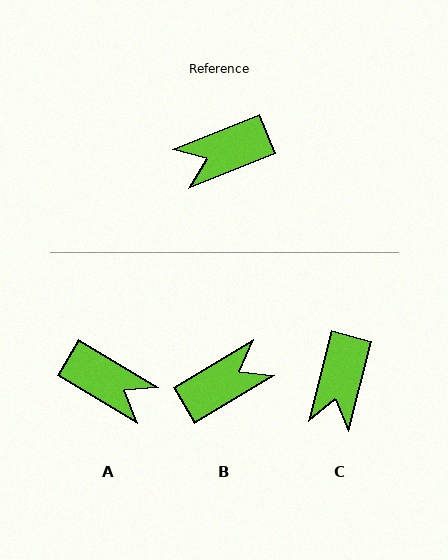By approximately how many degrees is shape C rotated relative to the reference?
Approximately 54 degrees counter-clockwise.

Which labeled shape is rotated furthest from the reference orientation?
B, about 171 degrees away.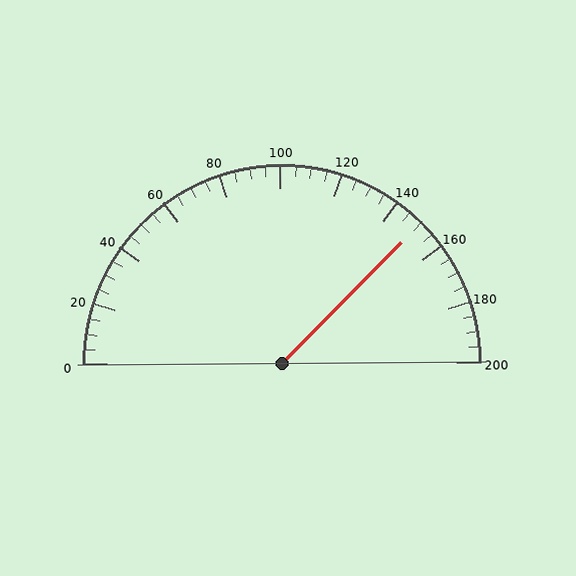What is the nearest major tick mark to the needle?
The nearest major tick mark is 160.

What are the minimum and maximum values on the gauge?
The gauge ranges from 0 to 200.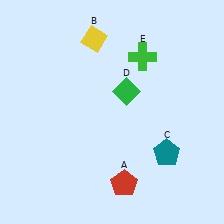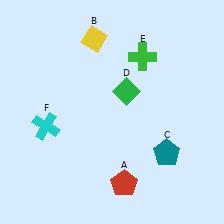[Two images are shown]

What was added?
A cyan cross (F) was added in Image 2.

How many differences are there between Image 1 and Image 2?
There is 1 difference between the two images.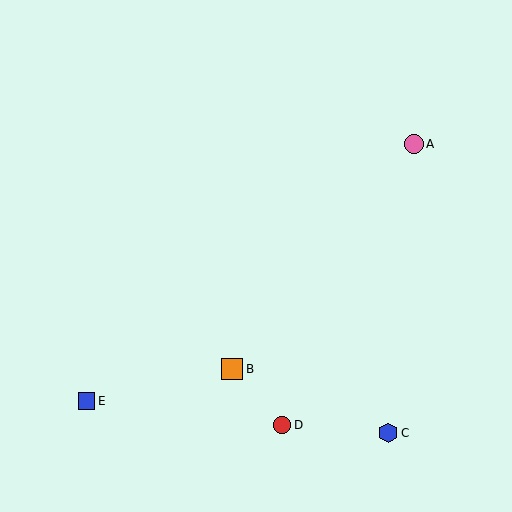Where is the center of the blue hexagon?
The center of the blue hexagon is at (388, 433).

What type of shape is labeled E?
Shape E is a blue square.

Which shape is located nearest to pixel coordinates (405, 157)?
The pink circle (labeled A) at (414, 144) is nearest to that location.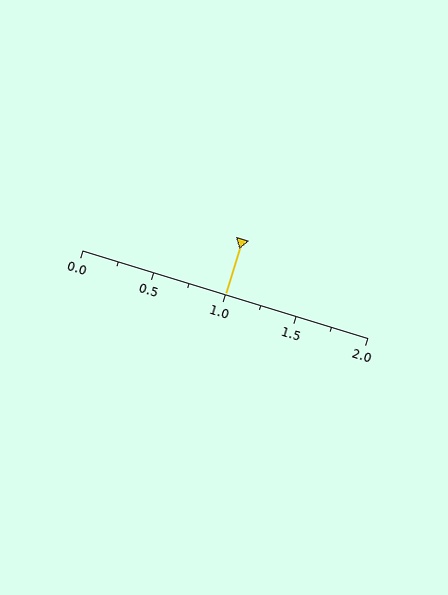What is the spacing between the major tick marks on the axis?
The major ticks are spaced 0.5 apart.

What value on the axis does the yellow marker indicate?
The marker indicates approximately 1.